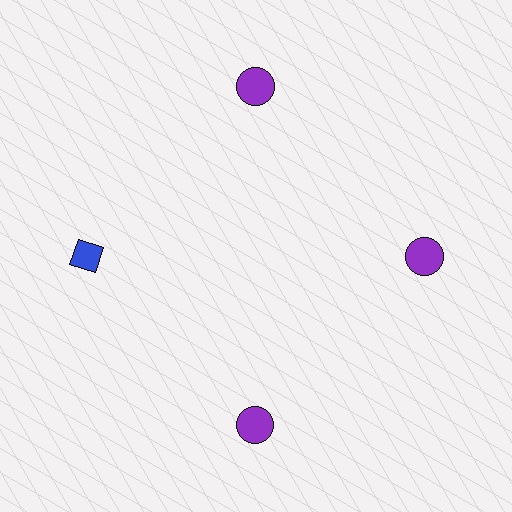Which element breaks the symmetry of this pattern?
The blue diamond at roughly the 9 o'clock position breaks the symmetry. All other shapes are purple circles.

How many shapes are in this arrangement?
There are 4 shapes arranged in a ring pattern.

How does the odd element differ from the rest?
It differs in both color (blue instead of purple) and shape (diamond instead of circle).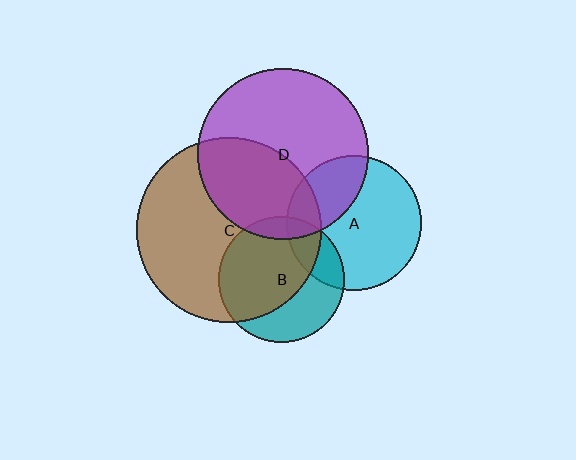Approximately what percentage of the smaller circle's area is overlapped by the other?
Approximately 65%.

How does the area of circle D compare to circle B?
Approximately 1.9 times.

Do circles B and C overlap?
Yes.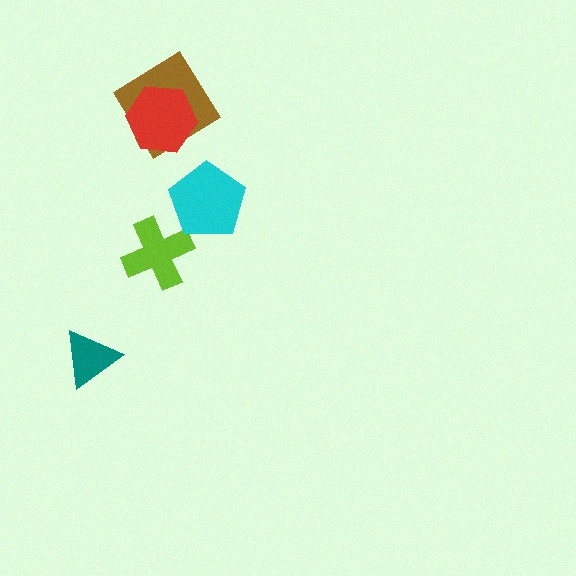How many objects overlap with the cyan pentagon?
0 objects overlap with the cyan pentagon.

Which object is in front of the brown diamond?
The red hexagon is in front of the brown diamond.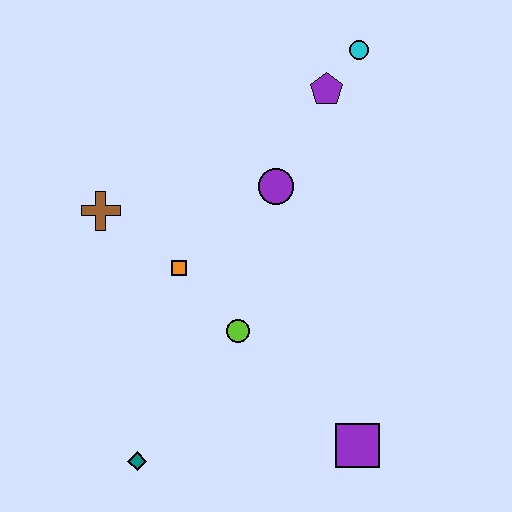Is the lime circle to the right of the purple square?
No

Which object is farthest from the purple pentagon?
The teal diamond is farthest from the purple pentagon.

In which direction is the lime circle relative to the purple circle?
The lime circle is below the purple circle.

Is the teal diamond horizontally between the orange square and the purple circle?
No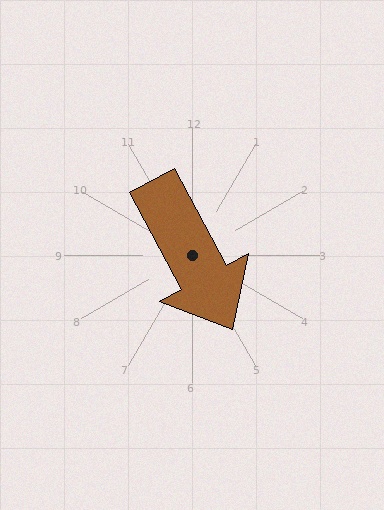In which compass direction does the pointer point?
Southeast.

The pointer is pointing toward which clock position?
Roughly 5 o'clock.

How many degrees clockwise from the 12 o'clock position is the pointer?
Approximately 152 degrees.